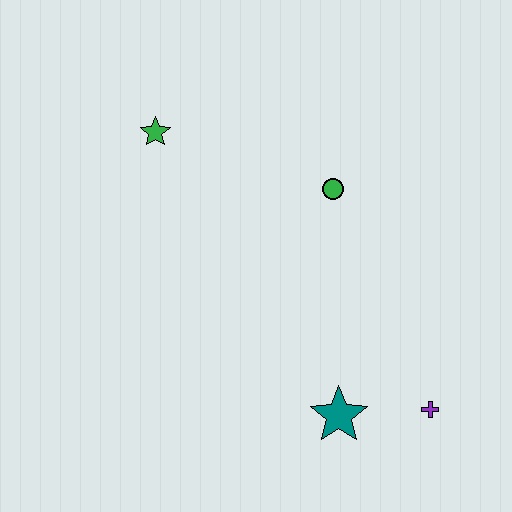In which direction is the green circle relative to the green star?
The green circle is to the right of the green star.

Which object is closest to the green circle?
The green star is closest to the green circle.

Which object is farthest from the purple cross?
The green star is farthest from the purple cross.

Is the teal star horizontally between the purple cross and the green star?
Yes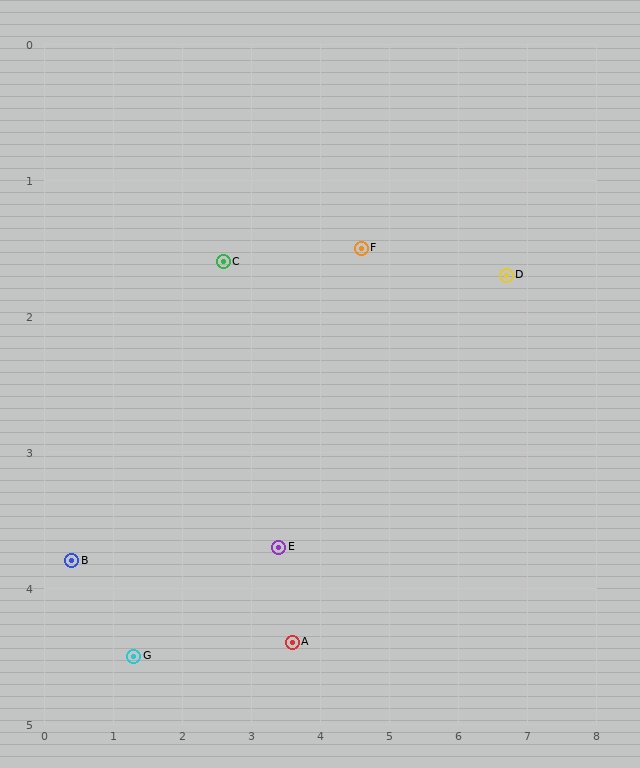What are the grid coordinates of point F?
Point F is at approximately (4.6, 1.5).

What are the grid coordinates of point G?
Point G is at approximately (1.3, 4.5).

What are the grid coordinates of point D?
Point D is at approximately (6.7, 1.7).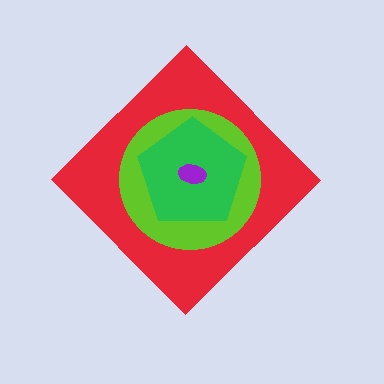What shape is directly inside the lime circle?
The green pentagon.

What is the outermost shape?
The red diamond.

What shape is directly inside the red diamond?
The lime circle.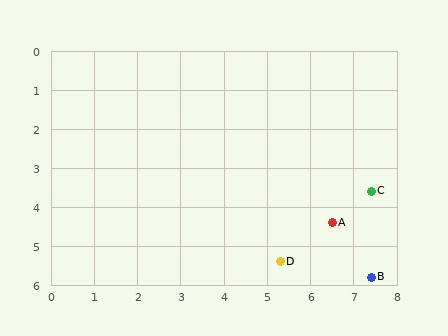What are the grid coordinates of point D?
Point D is at approximately (5.3, 5.4).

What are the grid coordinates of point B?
Point B is at approximately (7.4, 5.8).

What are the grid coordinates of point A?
Point A is at approximately (6.5, 4.4).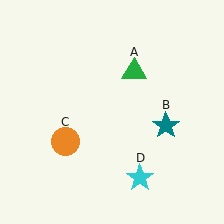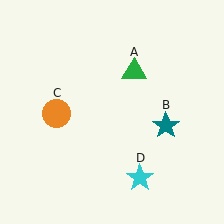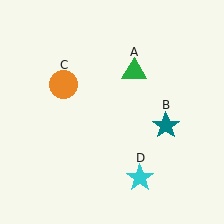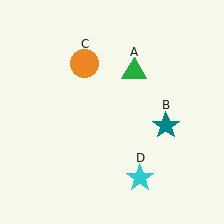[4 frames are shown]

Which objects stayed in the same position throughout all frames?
Green triangle (object A) and teal star (object B) and cyan star (object D) remained stationary.